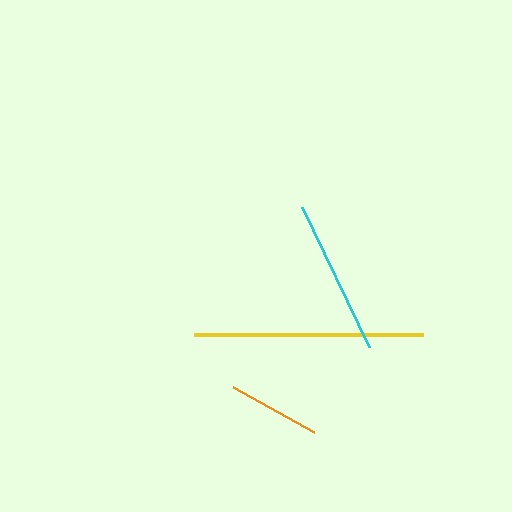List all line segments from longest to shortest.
From longest to shortest: yellow, cyan, orange.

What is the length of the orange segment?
The orange segment is approximately 92 pixels long.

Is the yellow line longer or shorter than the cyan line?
The yellow line is longer than the cyan line.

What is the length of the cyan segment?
The cyan segment is approximately 154 pixels long.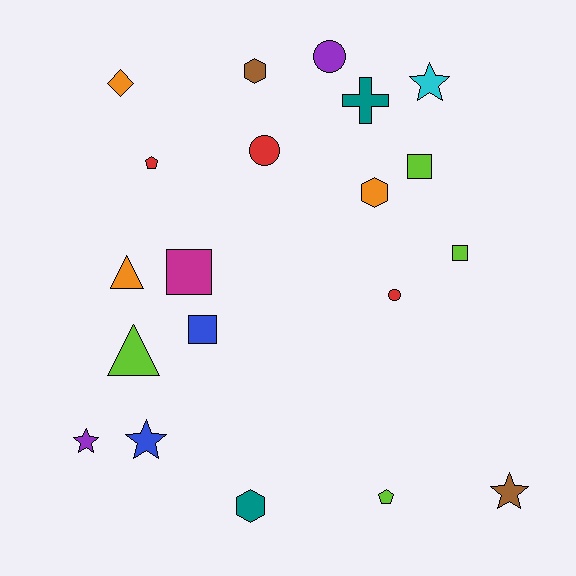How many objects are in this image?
There are 20 objects.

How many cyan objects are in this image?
There is 1 cyan object.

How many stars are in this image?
There are 4 stars.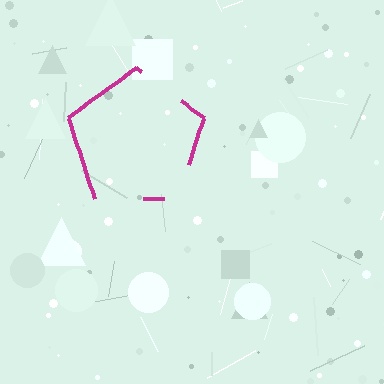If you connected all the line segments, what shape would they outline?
They would outline a pentagon.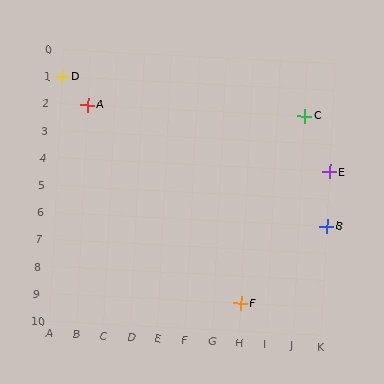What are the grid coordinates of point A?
Point A is at grid coordinates (B, 2).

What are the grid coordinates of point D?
Point D is at grid coordinates (A, 1).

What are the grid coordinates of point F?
Point F is at grid coordinates (H, 9).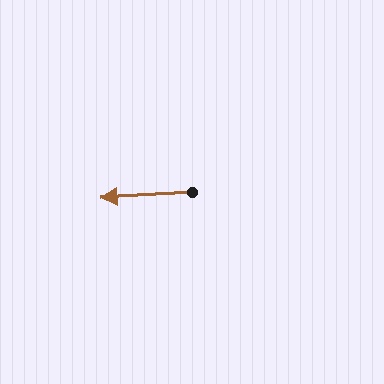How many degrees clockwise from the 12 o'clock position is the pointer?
Approximately 267 degrees.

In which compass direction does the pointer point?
West.